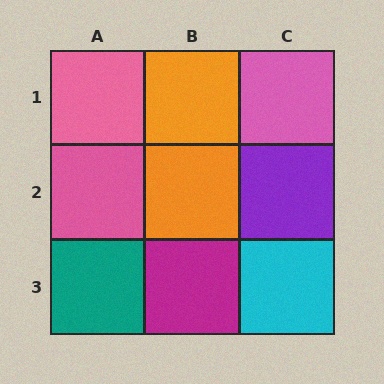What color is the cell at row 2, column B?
Orange.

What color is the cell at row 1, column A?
Pink.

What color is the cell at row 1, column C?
Pink.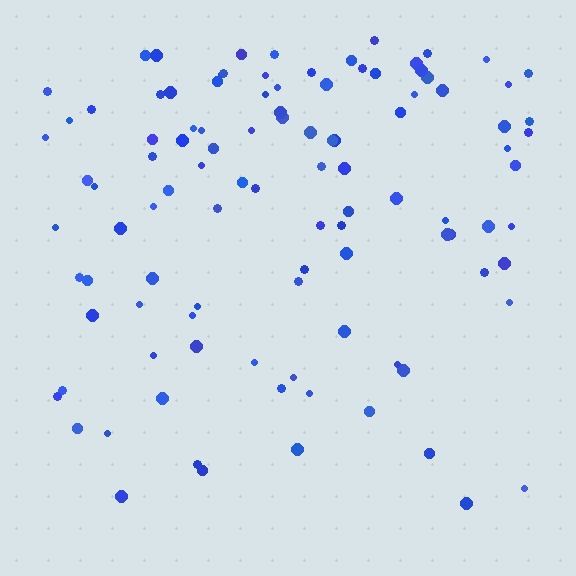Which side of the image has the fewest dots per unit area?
The bottom.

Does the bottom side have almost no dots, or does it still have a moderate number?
Still a moderate number, just noticeably fewer than the top.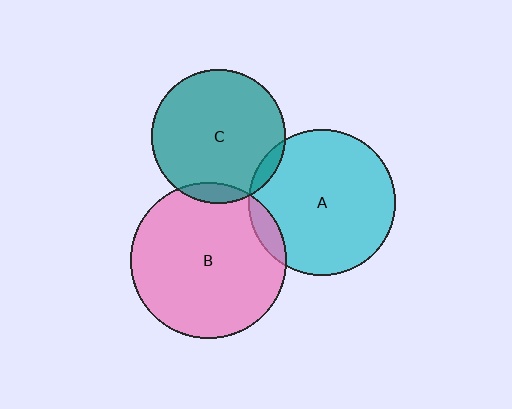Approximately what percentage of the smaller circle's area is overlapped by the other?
Approximately 5%.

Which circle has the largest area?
Circle B (pink).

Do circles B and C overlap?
Yes.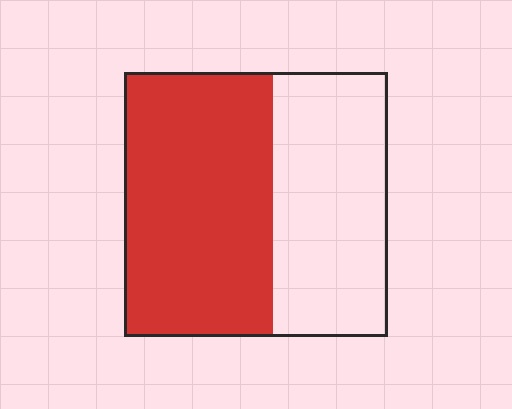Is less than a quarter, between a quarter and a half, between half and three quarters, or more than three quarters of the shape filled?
Between half and three quarters.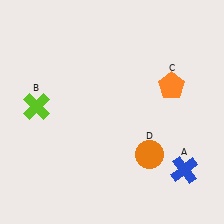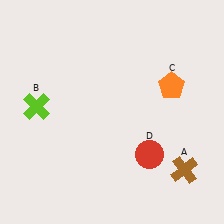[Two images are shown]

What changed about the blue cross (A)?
In Image 1, A is blue. In Image 2, it changed to brown.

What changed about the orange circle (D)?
In Image 1, D is orange. In Image 2, it changed to red.